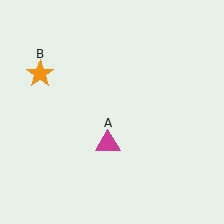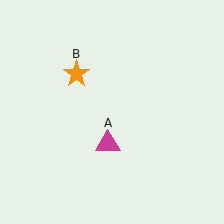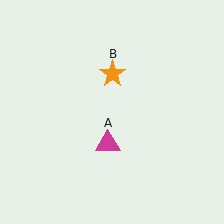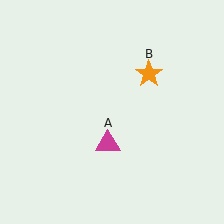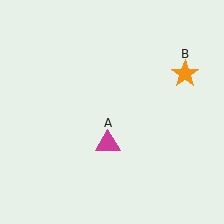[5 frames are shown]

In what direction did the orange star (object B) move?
The orange star (object B) moved right.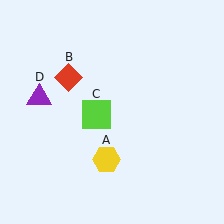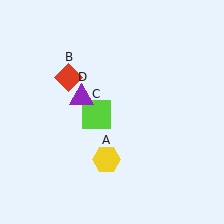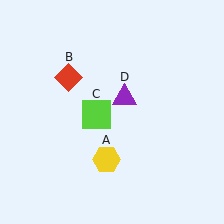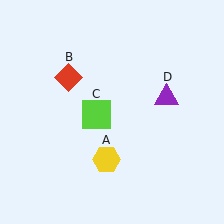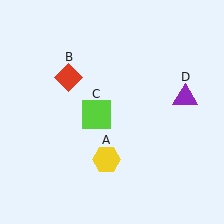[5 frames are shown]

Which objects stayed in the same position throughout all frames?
Yellow hexagon (object A) and red diamond (object B) and lime square (object C) remained stationary.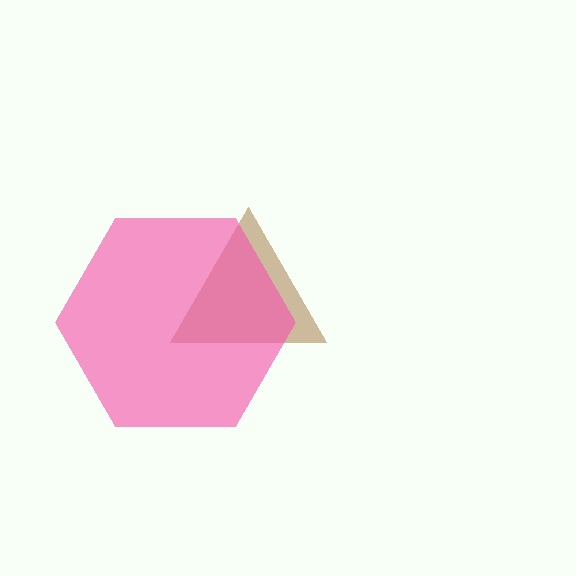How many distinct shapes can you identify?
There are 2 distinct shapes: a brown triangle, a pink hexagon.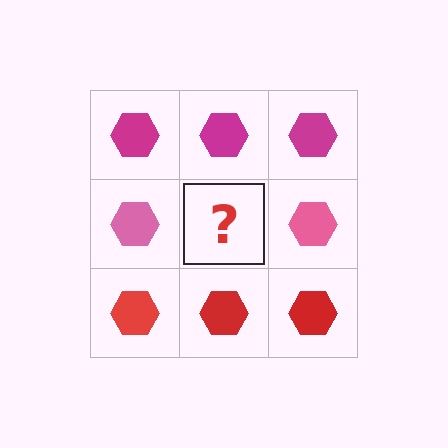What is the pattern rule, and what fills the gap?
The rule is that each row has a consistent color. The gap should be filled with a pink hexagon.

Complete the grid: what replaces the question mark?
The question mark should be replaced with a pink hexagon.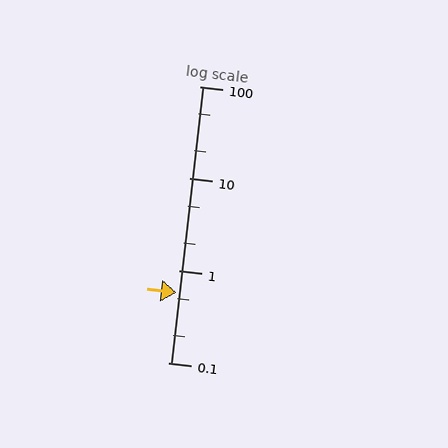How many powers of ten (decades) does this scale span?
The scale spans 3 decades, from 0.1 to 100.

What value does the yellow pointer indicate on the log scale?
The pointer indicates approximately 0.58.